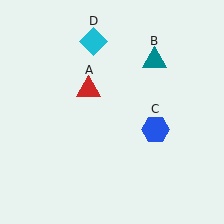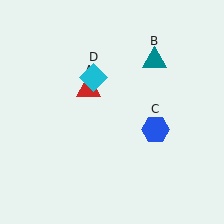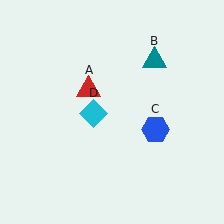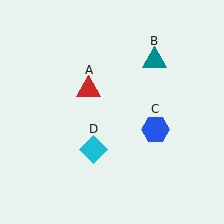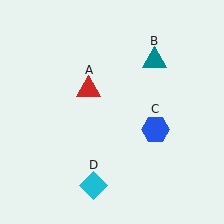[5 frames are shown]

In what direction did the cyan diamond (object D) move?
The cyan diamond (object D) moved down.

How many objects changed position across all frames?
1 object changed position: cyan diamond (object D).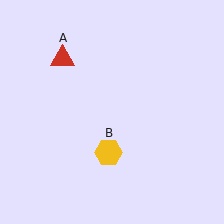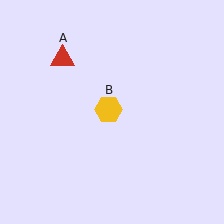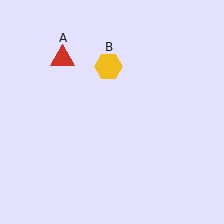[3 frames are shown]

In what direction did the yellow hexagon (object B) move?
The yellow hexagon (object B) moved up.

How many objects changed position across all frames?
1 object changed position: yellow hexagon (object B).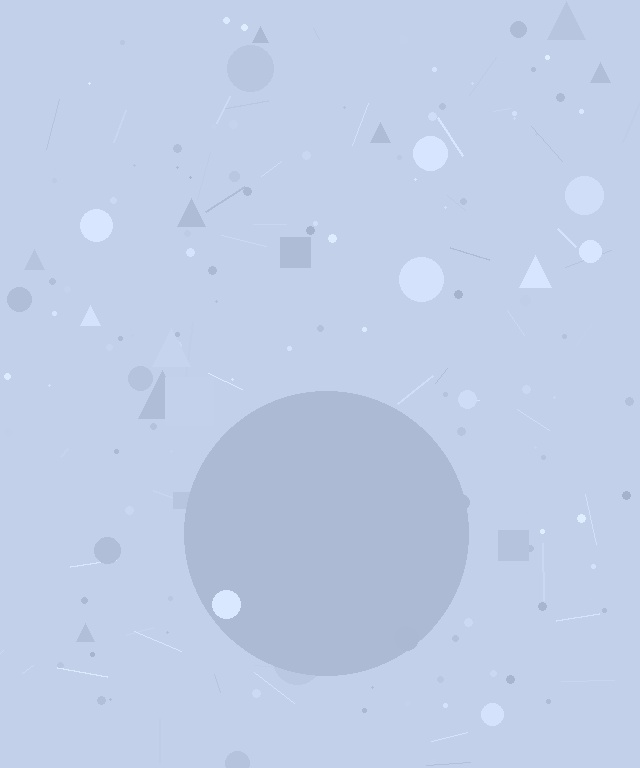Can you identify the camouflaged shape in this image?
The camouflaged shape is a circle.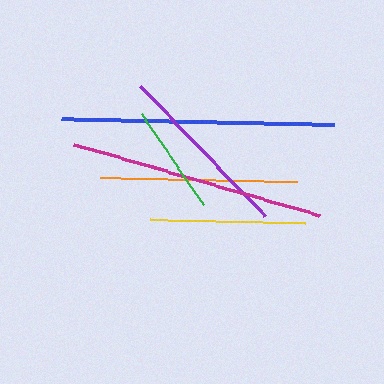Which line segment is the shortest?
The green line is the shortest at approximately 111 pixels.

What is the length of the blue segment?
The blue segment is approximately 273 pixels long.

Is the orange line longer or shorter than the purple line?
The orange line is longer than the purple line.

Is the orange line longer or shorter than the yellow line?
The orange line is longer than the yellow line.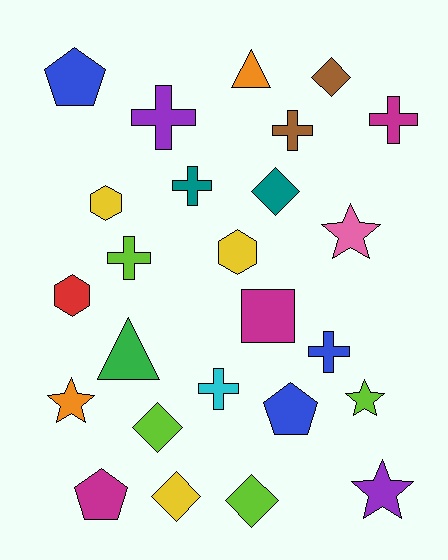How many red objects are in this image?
There is 1 red object.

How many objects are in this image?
There are 25 objects.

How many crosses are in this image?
There are 7 crosses.